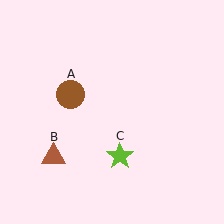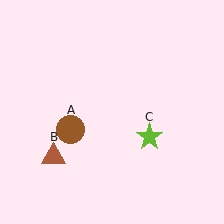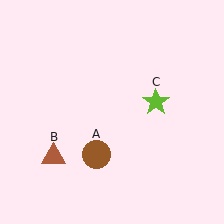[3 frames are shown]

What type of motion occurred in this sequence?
The brown circle (object A), lime star (object C) rotated counterclockwise around the center of the scene.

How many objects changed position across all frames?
2 objects changed position: brown circle (object A), lime star (object C).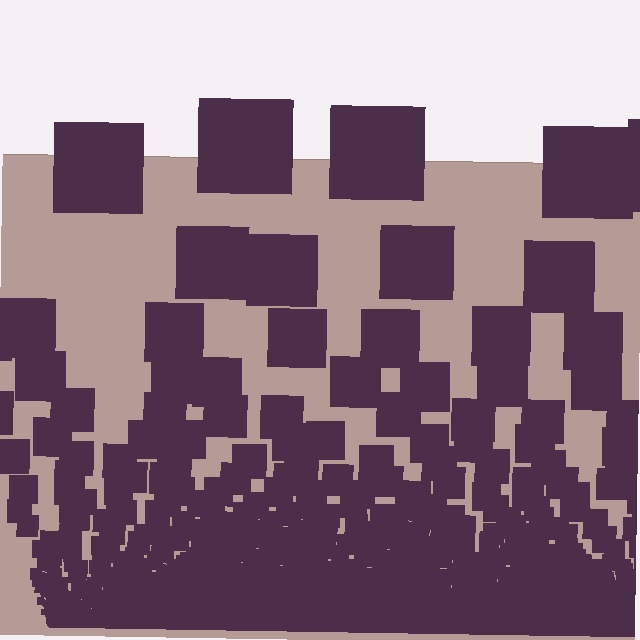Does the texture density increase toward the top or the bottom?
Density increases toward the bottom.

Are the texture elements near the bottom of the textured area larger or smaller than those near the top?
Smaller. The gradient is inverted — elements near the bottom are smaller and denser.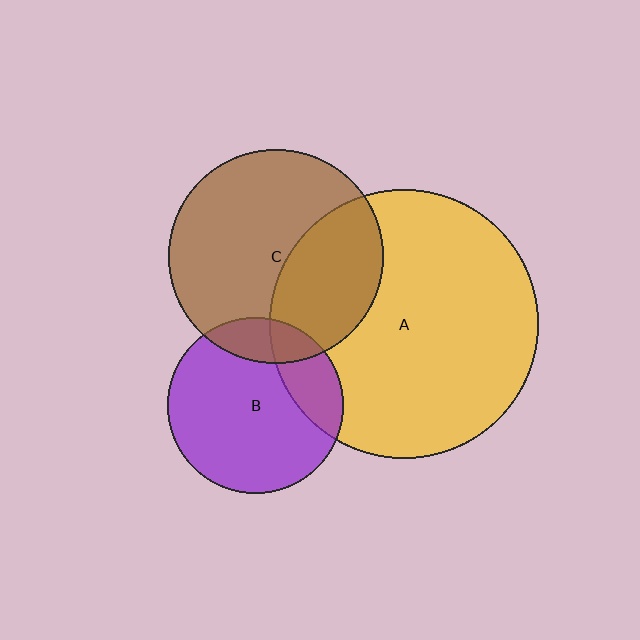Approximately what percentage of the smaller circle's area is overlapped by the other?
Approximately 35%.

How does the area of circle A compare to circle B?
Approximately 2.3 times.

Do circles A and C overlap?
Yes.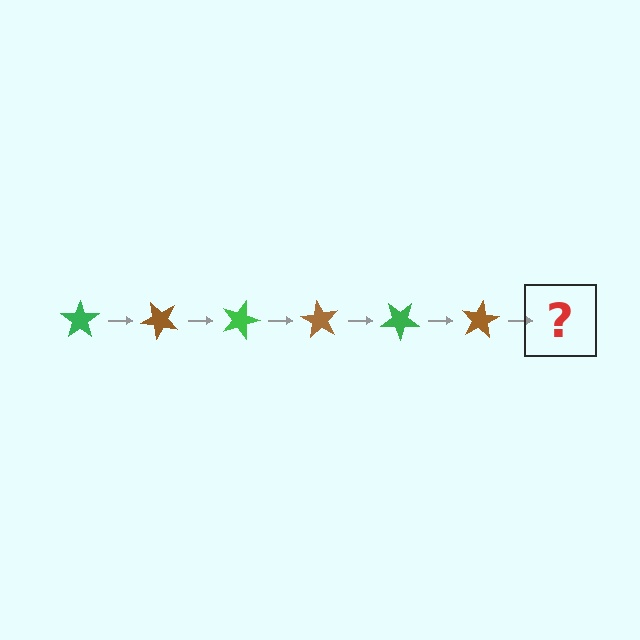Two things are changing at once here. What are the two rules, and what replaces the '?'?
The two rules are that it rotates 45 degrees each step and the color cycles through green and brown. The '?' should be a green star, rotated 270 degrees from the start.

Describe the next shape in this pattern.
It should be a green star, rotated 270 degrees from the start.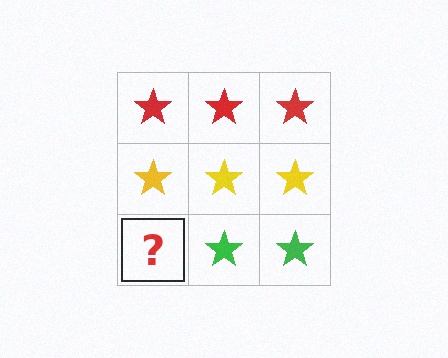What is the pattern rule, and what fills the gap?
The rule is that each row has a consistent color. The gap should be filled with a green star.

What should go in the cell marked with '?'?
The missing cell should contain a green star.